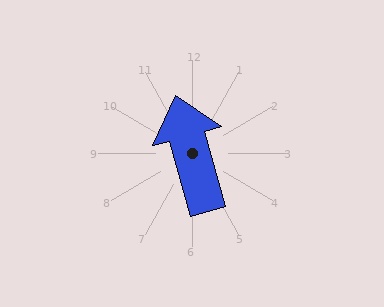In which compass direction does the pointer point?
North.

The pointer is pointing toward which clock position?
Roughly 11 o'clock.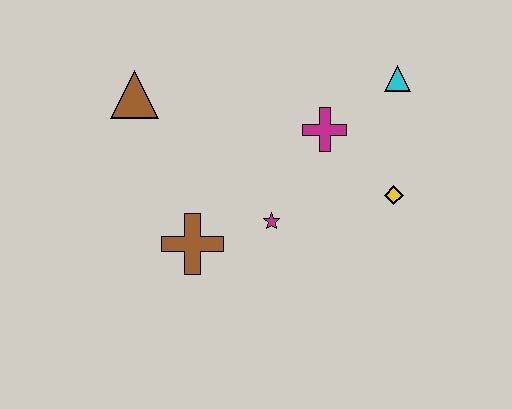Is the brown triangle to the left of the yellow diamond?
Yes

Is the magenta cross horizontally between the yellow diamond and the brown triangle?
Yes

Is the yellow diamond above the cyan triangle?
No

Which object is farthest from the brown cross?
The cyan triangle is farthest from the brown cross.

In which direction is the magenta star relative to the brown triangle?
The magenta star is to the right of the brown triangle.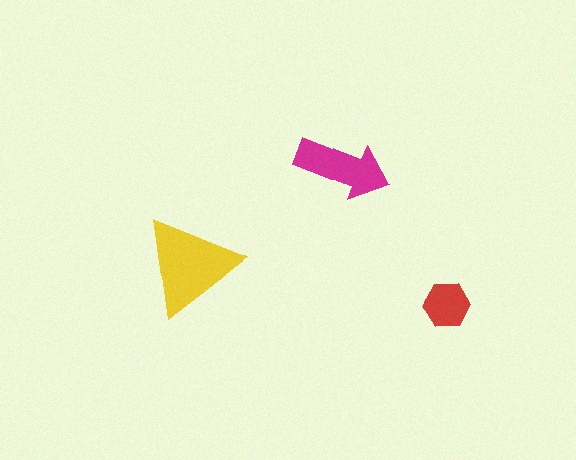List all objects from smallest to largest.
The red hexagon, the magenta arrow, the yellow triangle.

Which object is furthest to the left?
The yellow triangle is leftmost.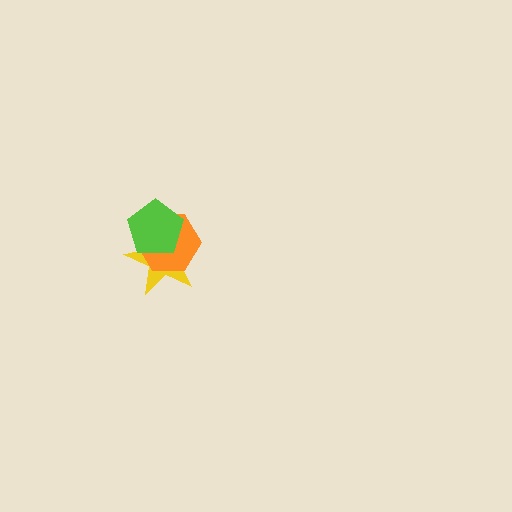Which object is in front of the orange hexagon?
The lime pentagon is in front of the orange hexagon.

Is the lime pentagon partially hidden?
No, no other shape covers it.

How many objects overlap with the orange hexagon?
2 objects overlap with the orange hexagon.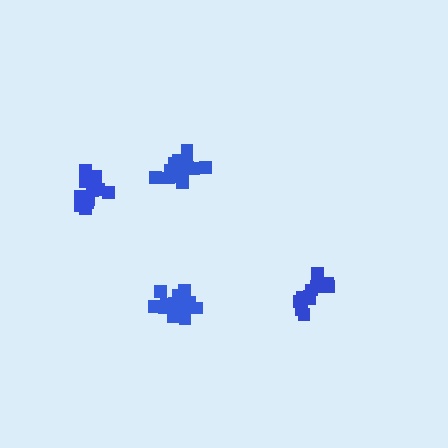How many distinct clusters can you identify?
There are 4 distinct clusters.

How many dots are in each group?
Group 1: 18 dots, Group 2: 15 dots, Group 3: 15 dots, Group 4: 12 dots (60 total).